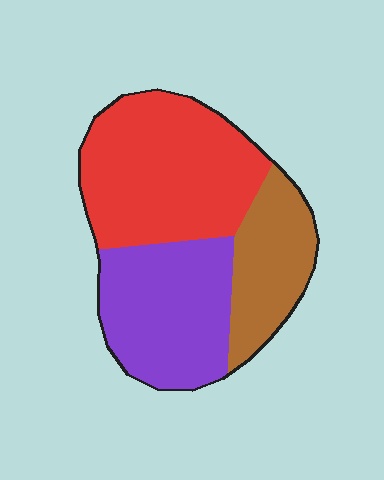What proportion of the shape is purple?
Purple covers 34% of the shape.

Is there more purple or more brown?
Purple.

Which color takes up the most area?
Red, at roughly 45%.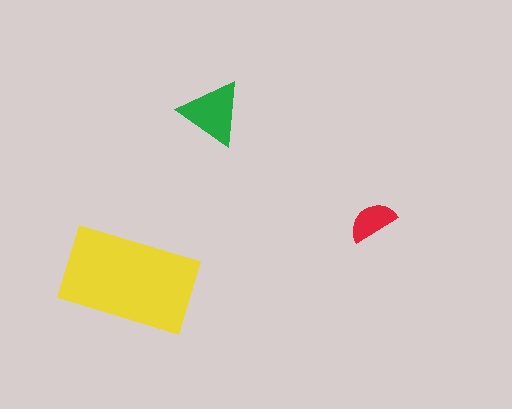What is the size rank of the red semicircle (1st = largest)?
3rd.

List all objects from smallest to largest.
The red semicircle, the green triangle, the yellow rectangle.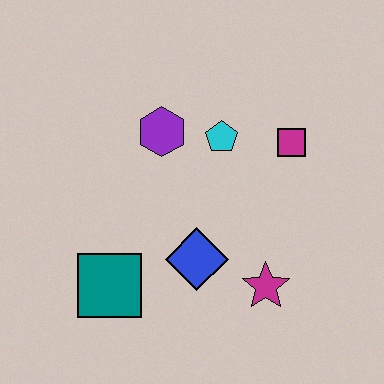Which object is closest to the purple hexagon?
The cyan pentagon is closest to the purple hexagon.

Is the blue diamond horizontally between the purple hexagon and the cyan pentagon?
Yes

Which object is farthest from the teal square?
The magenta square is farthest from the teal square.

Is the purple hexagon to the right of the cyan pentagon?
No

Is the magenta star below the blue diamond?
Yes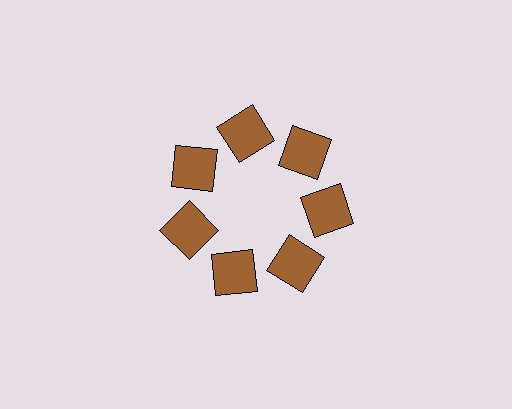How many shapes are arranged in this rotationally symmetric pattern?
There are 7 shapes, arranged in 7 groups of 1.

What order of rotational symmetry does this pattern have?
This pattern has 7-fold rotational symmetry.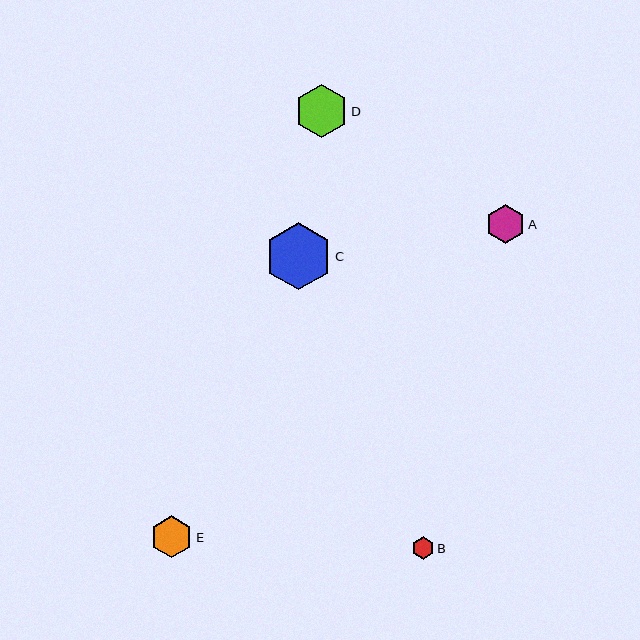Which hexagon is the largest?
Hexagon C is the largest with a size of approximately 67 pixels.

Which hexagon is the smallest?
Hexagon B is the smallest with a size of approximately 23 pixels.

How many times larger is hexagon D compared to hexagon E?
Hexagon D is approximately 1.3 times the size of hexagon E.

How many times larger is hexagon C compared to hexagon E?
Hexagon C is approximately 1.6 times the size of hexagon E.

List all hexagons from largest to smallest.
From largest to smallest: C, D, E, A, B.